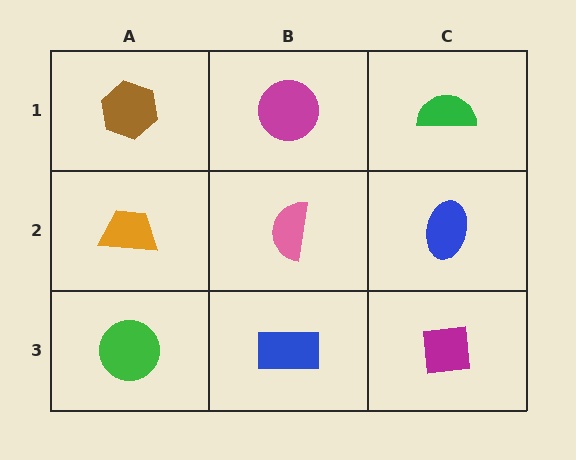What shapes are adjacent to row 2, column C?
A green semicircle (row 1, column C), a magenta square (row 3, column C), a pink semicircle (row 2, column B).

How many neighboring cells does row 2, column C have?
3.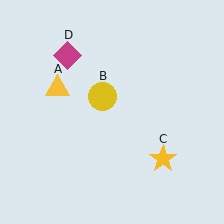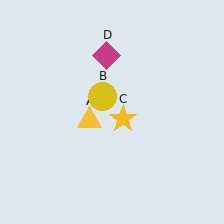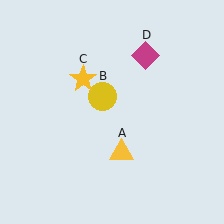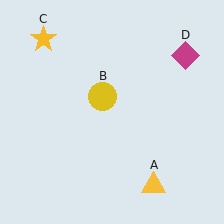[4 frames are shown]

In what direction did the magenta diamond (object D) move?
The magenta diamond (object D) moved right.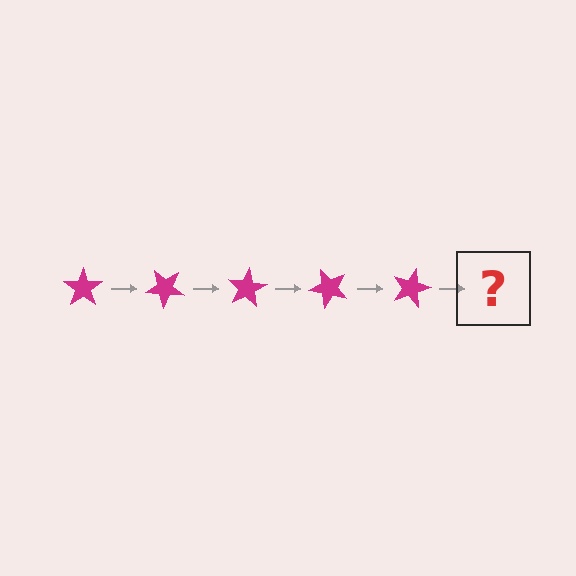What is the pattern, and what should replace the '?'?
The pattern is that the star rotates 40 degrees each step. The '?' should be a magenta star rotated 200 degrees.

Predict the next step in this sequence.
The next step is a magenta star rotated 200 degrees.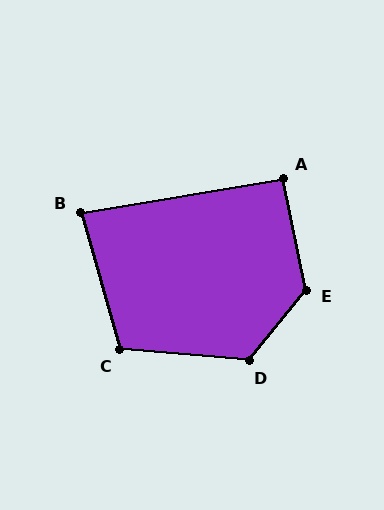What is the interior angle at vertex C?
Approximately 110 degrees (obtuse).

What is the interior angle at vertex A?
Approximately 92 degrees (approximately right).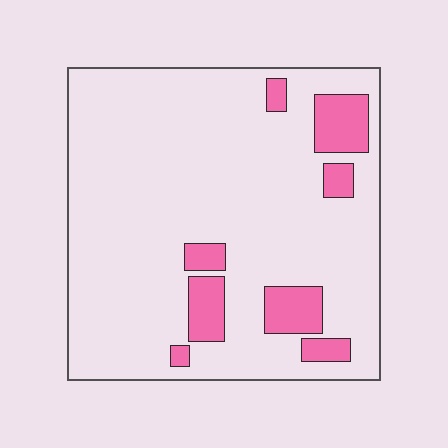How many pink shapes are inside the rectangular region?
8.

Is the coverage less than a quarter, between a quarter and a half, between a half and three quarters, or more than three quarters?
Less than a quarter.